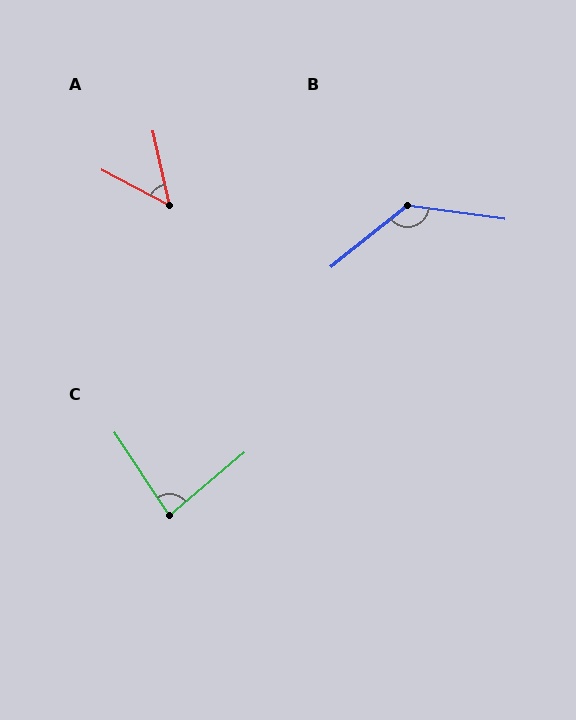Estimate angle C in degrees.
Approximately 83 degrees.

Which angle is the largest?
B, at approximately 134 degrees.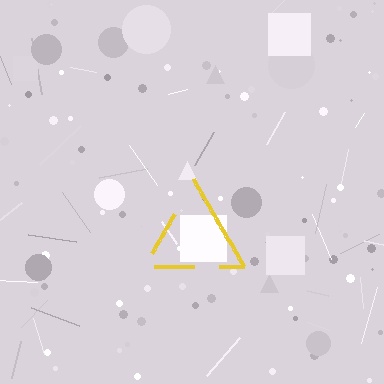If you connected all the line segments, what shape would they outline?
They would outline a triangle.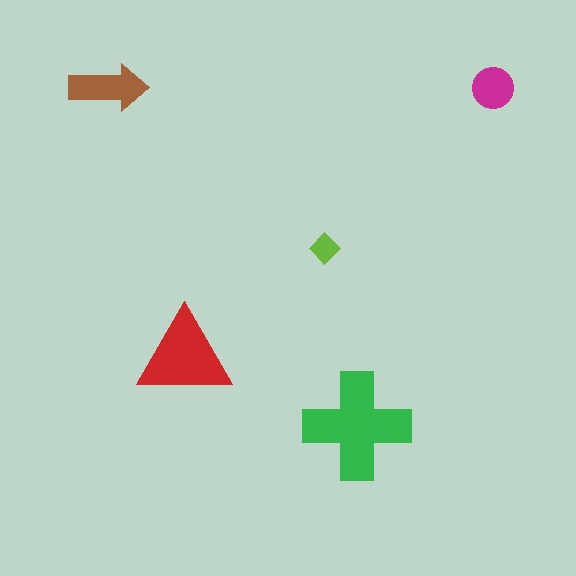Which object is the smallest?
The lime diamond.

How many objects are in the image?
There are 5 objects in the image.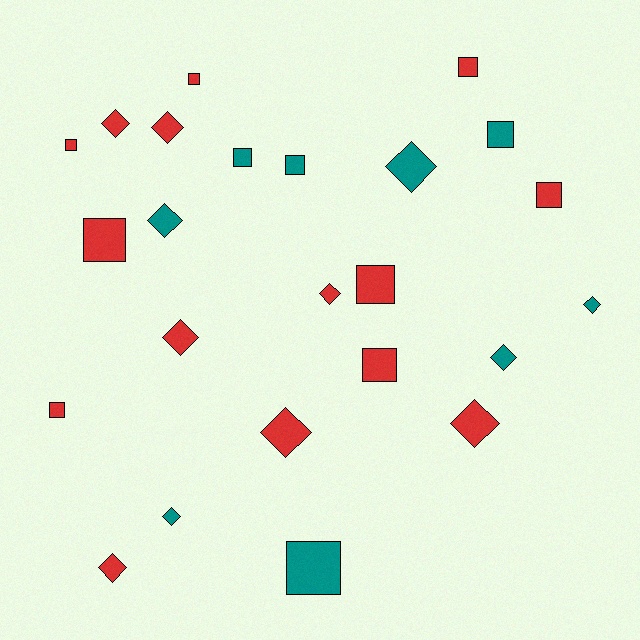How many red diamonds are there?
There are 7 red diamonds.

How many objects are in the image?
There are 24 objects.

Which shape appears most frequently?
Square, with 12 objects.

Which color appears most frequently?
Red, with 15 objects.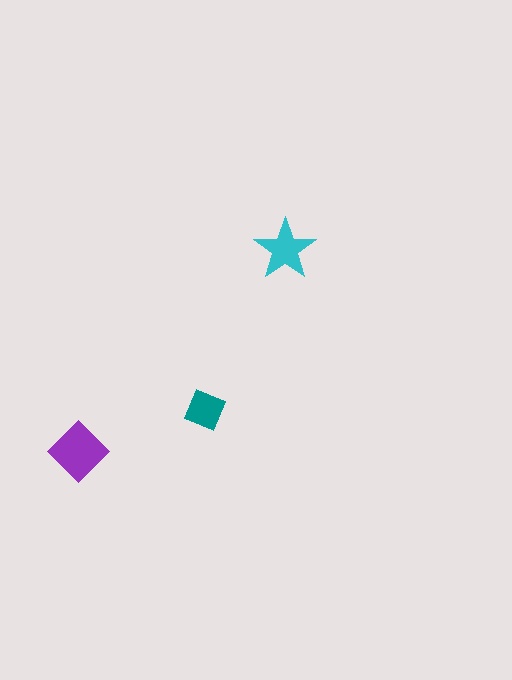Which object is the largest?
The purple diamond.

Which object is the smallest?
The teal square.